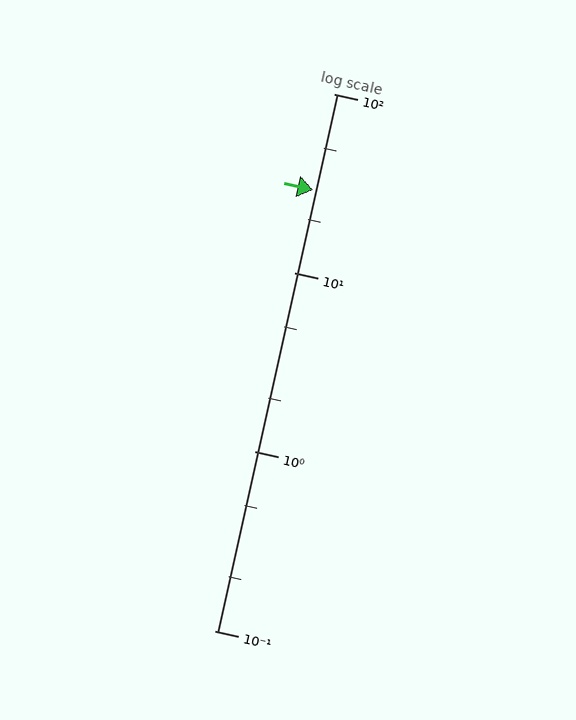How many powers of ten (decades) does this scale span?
The scale spans 3 decades, from 0.1 to 100.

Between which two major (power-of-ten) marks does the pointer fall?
The pointer is between 10 and 100.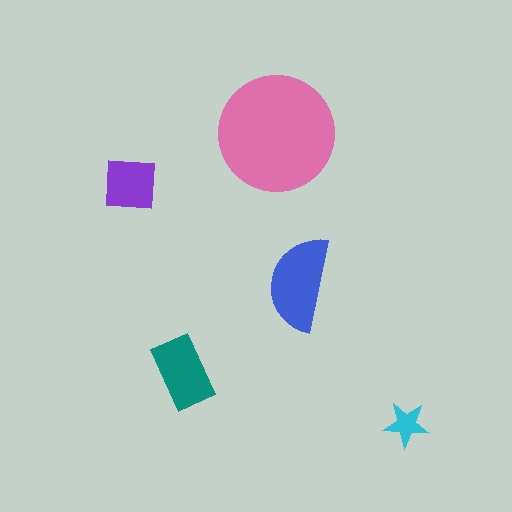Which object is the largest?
The pink circle.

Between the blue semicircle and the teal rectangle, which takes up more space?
The blue semicircle.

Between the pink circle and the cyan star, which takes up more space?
The pink circle.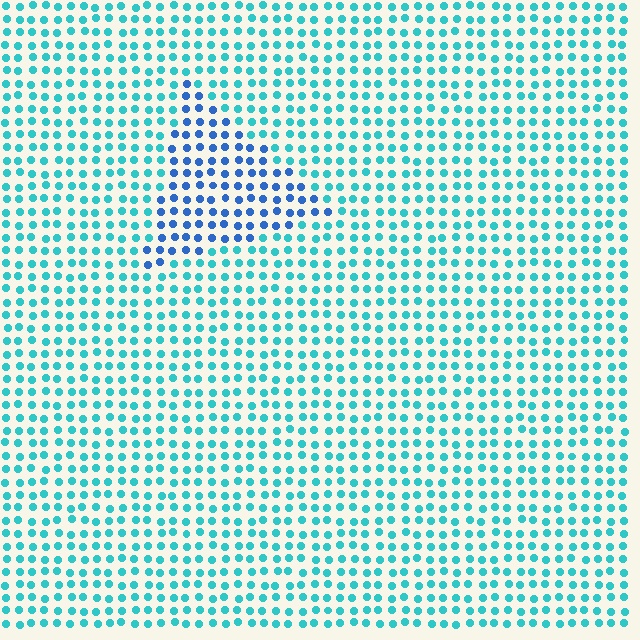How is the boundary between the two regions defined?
The boundary is defined purely by a slight shift in hue (about 38 degrees). Spacing, size, and orientation are identical on both sides.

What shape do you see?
I see a triangle.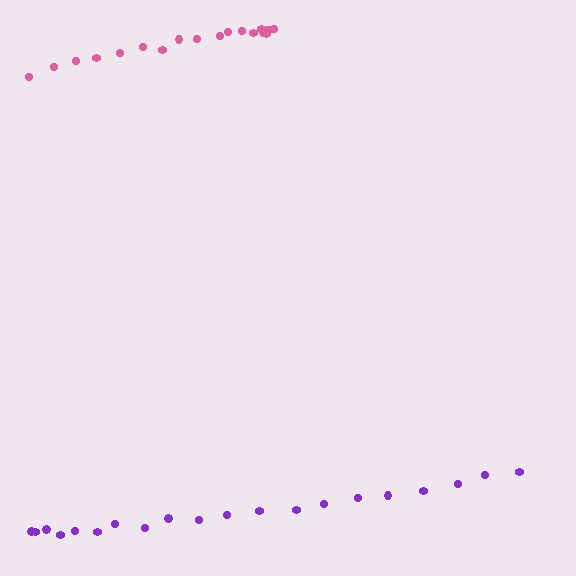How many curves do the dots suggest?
There are 2 distinct paths.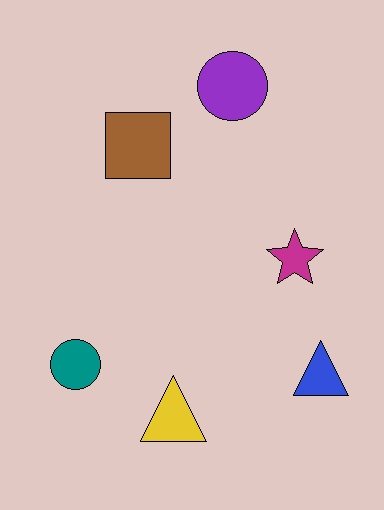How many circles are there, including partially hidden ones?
There are 2 circles.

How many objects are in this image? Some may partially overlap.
There are 6 objects.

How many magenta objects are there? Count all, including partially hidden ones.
There is 1 magenta object.